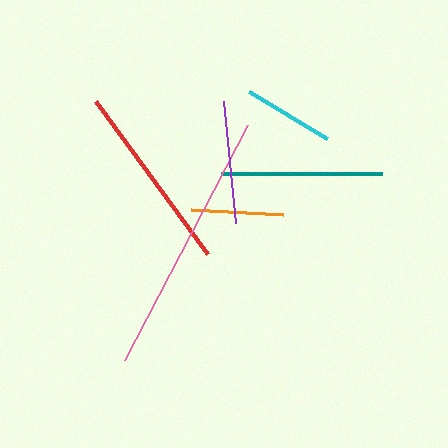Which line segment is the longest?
The pink line is the longest at approximately 265 pixels.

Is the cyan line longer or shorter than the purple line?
The purple line is longer than the cyan line.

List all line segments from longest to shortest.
From longest to shortest: pink, red, teal, purple, orange, cyan.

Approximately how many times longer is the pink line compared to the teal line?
The pink line is approximately 1.6 times the length of the teal line.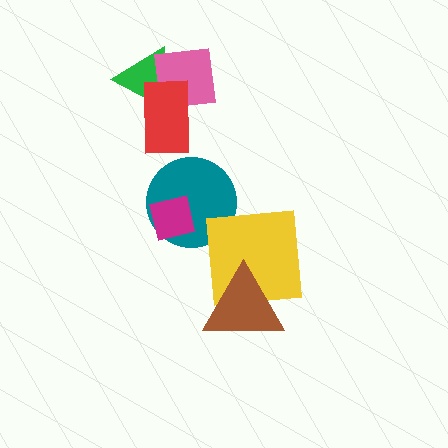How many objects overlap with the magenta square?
1 object overlaps with the magenta square.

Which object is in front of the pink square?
The red rectangle is in front of the pink square.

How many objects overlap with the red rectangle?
2 objects overlap with the red rectangle.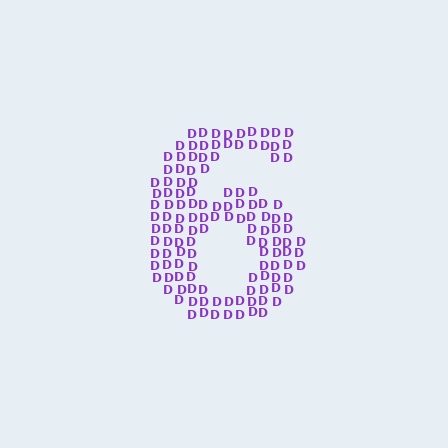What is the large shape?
The large shape is the digit 6.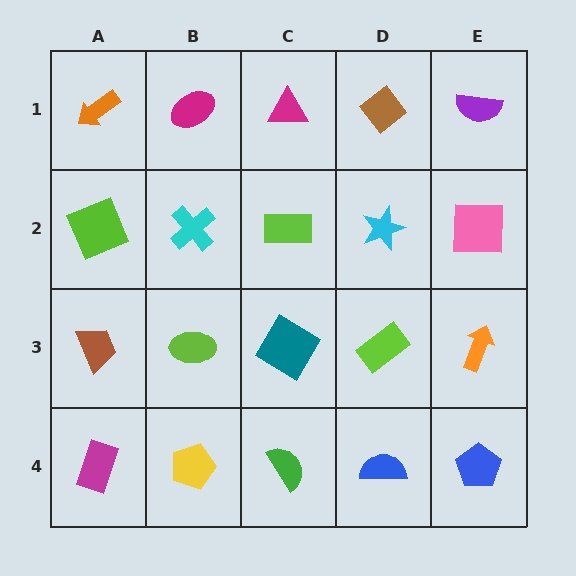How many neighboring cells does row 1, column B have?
3.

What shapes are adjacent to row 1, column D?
A cyan star (row 2, column D), a magenta triangle (row 1, column C), a purple semicircle (row 1, column E).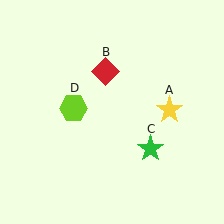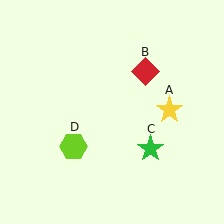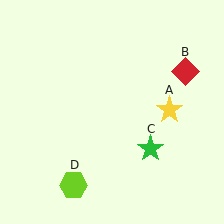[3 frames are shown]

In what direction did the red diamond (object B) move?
The red diamond (object B) moved right.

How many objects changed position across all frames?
2 objects changed position: red diamond (object B), lime hexagon (object D).